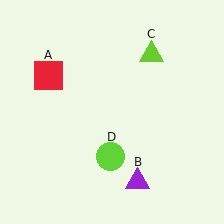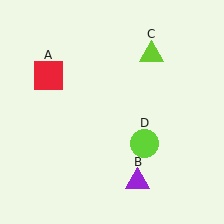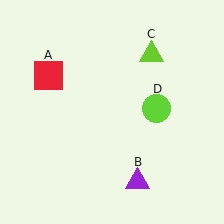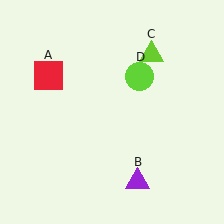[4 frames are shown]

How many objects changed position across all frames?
1 object changed position: lime circle (object D).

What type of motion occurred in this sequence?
The lime circle (object D) rotated counterclockwise around the center of the scene.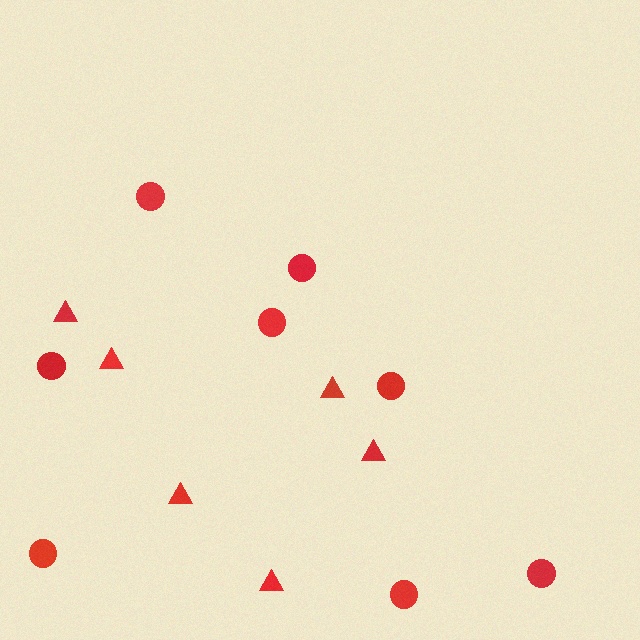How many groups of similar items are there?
There are 2 groups: one group of circles (8) and one group of triangles (6).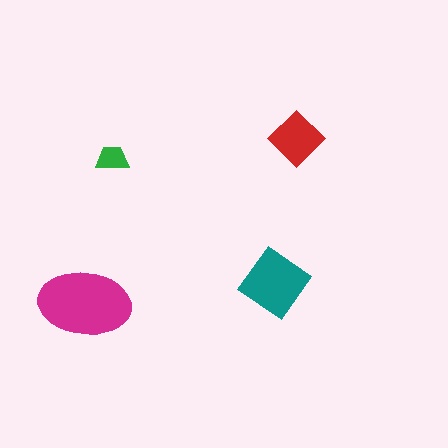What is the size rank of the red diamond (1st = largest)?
3rd.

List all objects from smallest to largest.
The green trapezoid, the red diamond, the teal diamond, the magenta ellipse.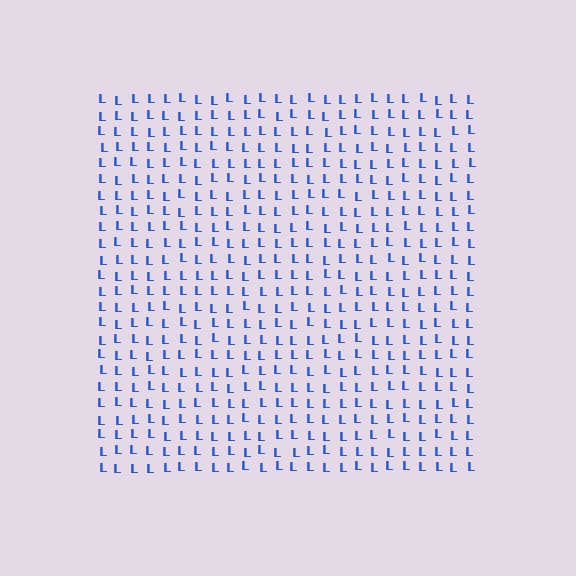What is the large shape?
The large shape is a square.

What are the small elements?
The small elements are letter L's.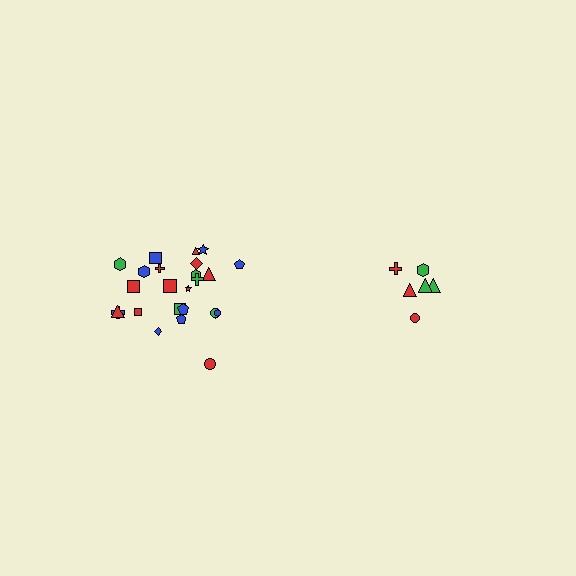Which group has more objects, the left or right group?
The left group.